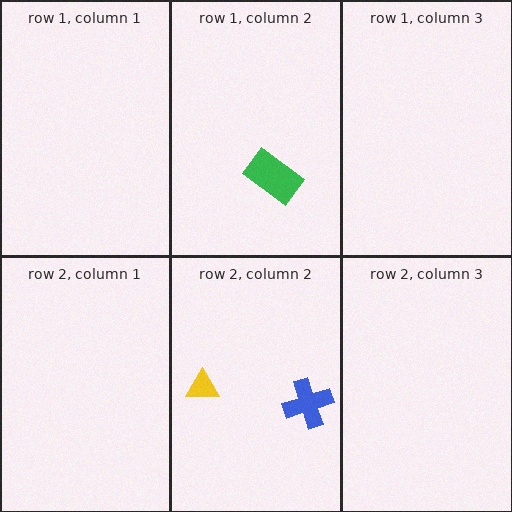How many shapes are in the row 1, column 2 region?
1.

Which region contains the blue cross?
The row 2, column 2 region.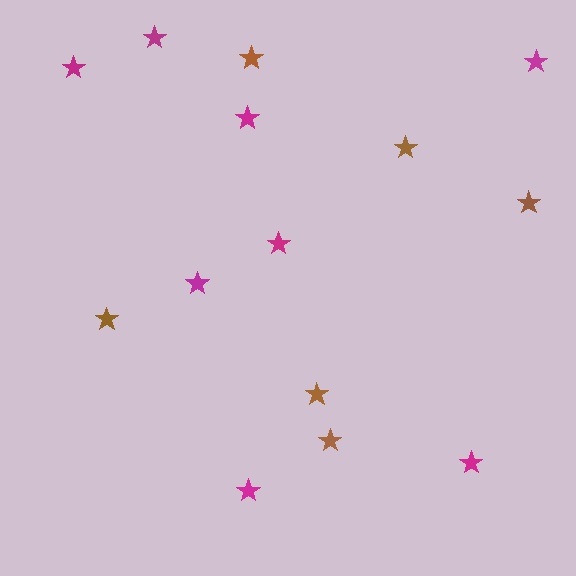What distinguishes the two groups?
There are 2 groups: one group of magenta stars (8) and one group of brown stars (6).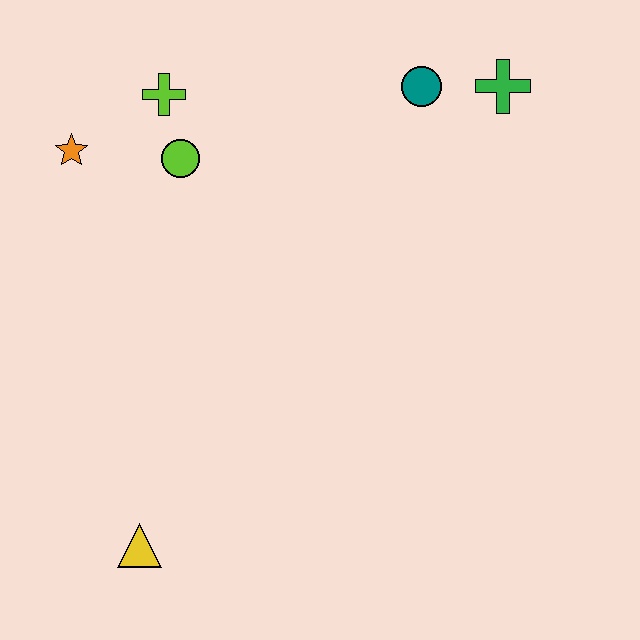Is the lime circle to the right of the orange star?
Yes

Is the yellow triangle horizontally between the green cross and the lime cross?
No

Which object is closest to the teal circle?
The green cross is closest to the teal circle.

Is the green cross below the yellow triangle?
No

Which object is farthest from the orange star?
The green cross is farthest from the orange star.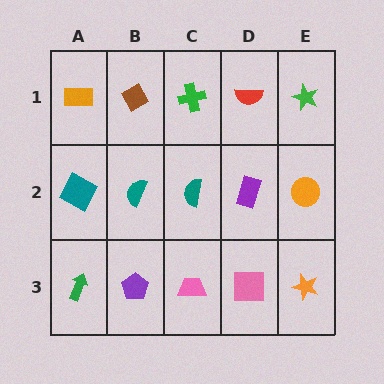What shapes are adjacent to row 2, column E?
A green star (row 1, column E), an orange star (row 3, column E), a purple rectangle (row 2, column D).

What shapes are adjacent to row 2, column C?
A green cross (row 1, column C), a pink trapezoid (row 3, column C), a teal semicircle (row 2, column B), a purple rectangle (row 2, column D).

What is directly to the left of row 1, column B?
An orange rectangle.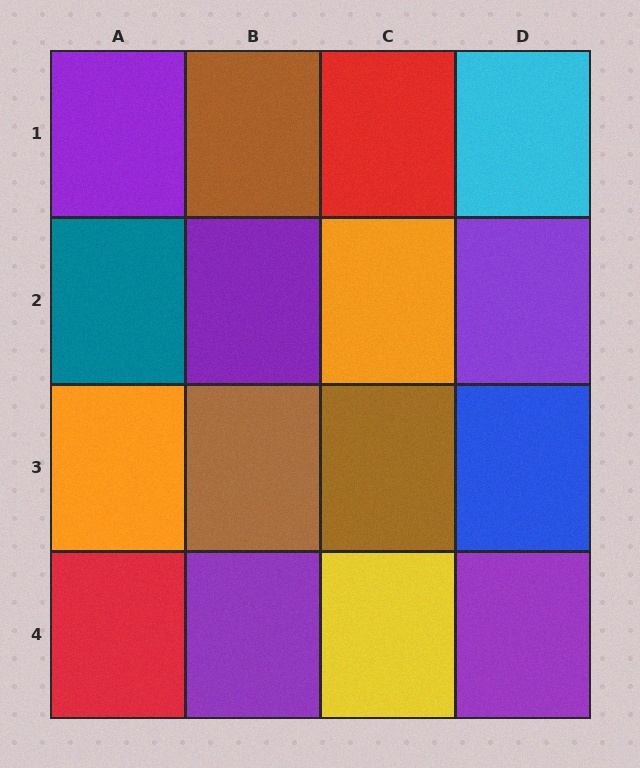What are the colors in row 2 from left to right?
Teal, purple, orange, purple.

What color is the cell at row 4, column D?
Purple.